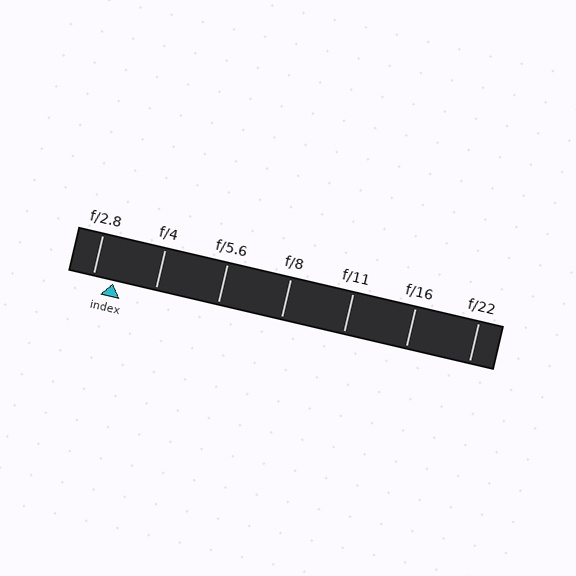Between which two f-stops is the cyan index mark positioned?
The index mark is between f/2.8 and f/4.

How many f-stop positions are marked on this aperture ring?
There are 7 f-stop positions marked.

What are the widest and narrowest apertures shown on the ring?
The widest aperture shown is f/2.8 and the narrowest is f/22.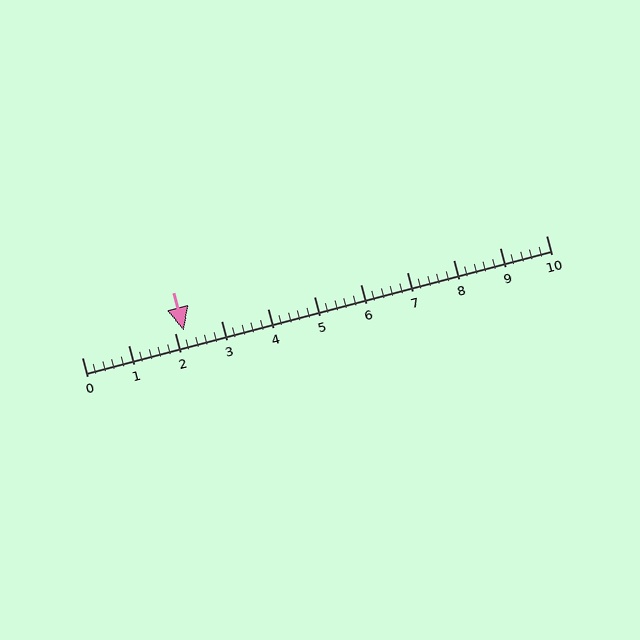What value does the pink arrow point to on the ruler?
The pink arrow points to approximately 2.2.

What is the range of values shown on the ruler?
The ruler shows values from 0 to 10.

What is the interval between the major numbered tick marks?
The major tick marks are spaced 1 units apart.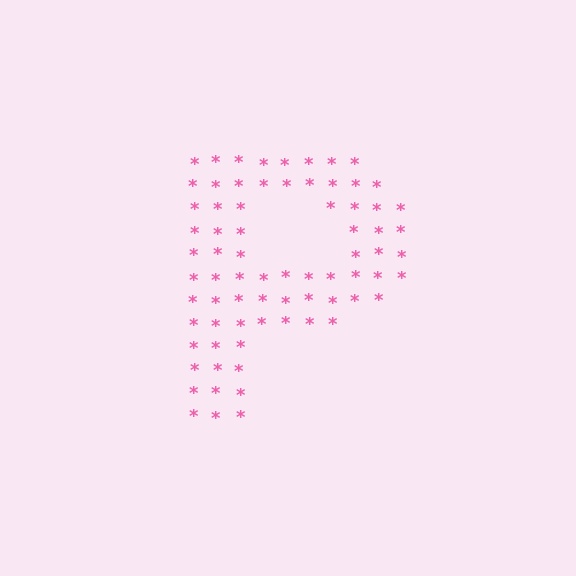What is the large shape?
The large shape is the letter P.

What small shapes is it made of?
It is made of small asterisks.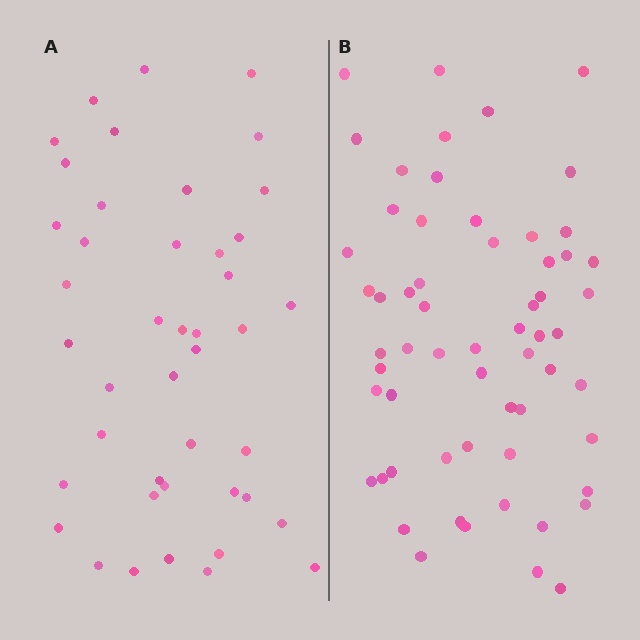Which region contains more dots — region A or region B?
Region B (the right region) has more dots.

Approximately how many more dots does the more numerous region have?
Region B has approximately 15 more dots than region A.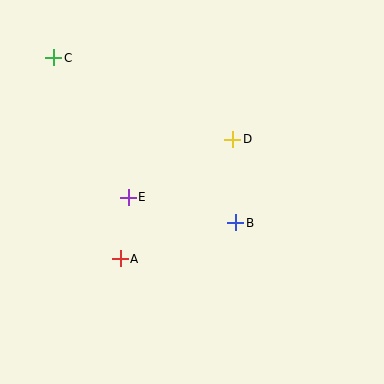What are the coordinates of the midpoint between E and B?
The midpoint between E and B is at (182, 210).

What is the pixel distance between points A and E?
The distance between A and E is 62 pixels.